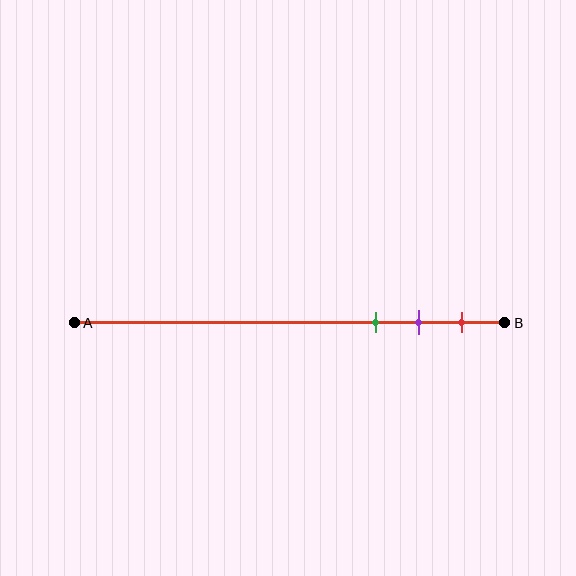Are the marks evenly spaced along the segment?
Yes, the marks are approximately evenly spaced.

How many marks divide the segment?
There are 3 marks dividing the segment.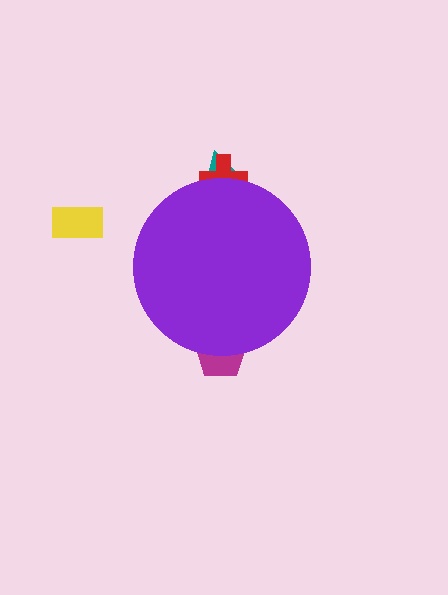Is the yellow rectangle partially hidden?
No, the yellow rectangle is fully visible.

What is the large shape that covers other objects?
A purple circle.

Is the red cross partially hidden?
Yes, the red cross is partially hidden behind the purple circle.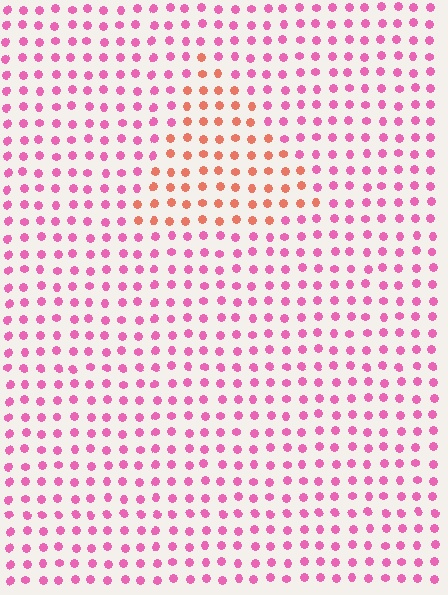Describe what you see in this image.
The image is filled with small pink elements in a uniform arrangement. A triangle-shaped region is visible where the elements are tinted to a slightly different hue, forming a subtle color boundary.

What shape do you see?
I see a triangle.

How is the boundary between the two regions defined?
The boundary is defined purely by a slight shift in hue (about 45 degrees). Spacing, size, and orientation are identical on both sides.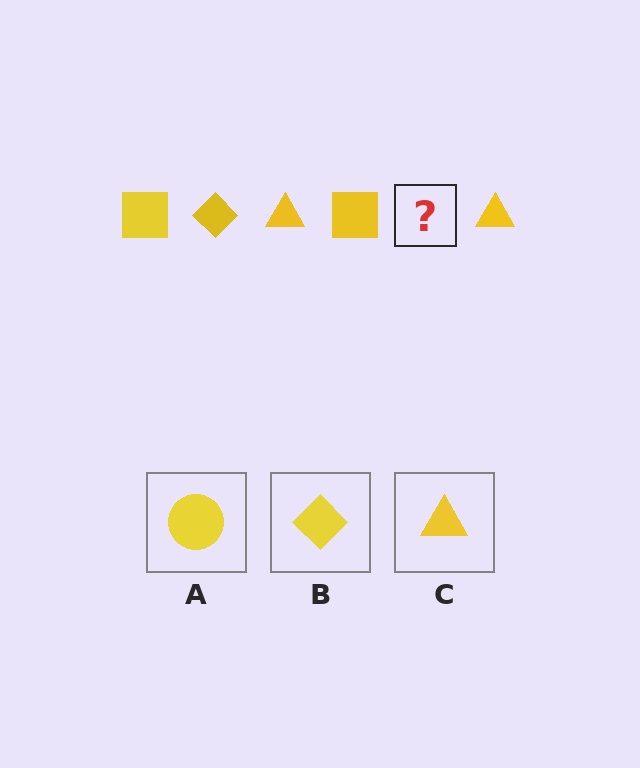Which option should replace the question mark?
Option B.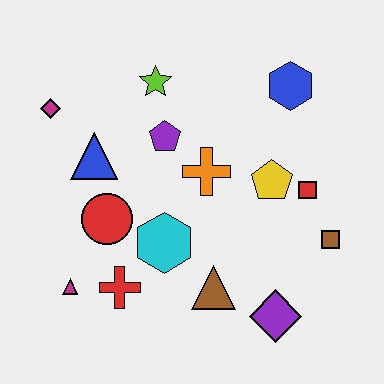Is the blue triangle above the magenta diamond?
No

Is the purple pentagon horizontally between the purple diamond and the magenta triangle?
Yes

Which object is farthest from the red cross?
The blue hexagon is farthest from the red cross.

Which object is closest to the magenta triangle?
The red cross is closest to the magenta triangle.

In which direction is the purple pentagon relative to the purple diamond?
The purple pentagon is above the purple diamond.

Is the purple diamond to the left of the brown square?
Yes